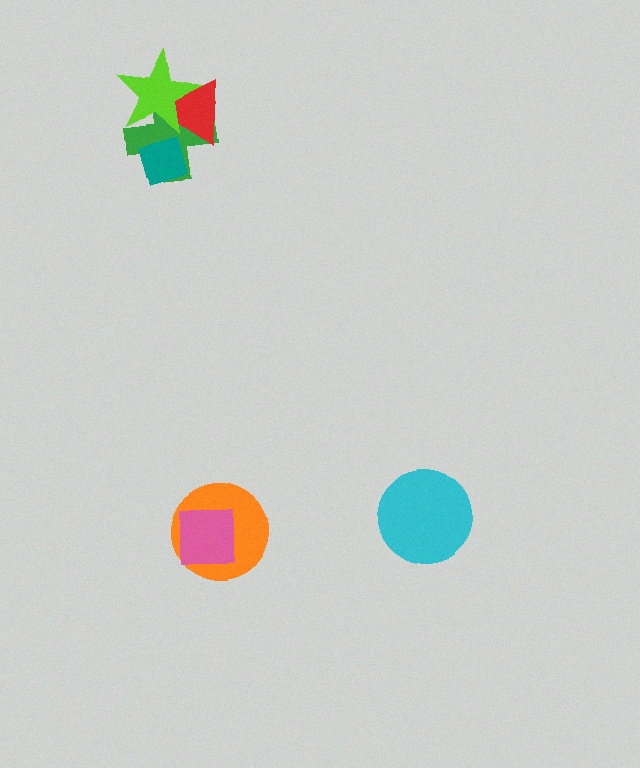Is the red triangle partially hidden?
Yes, it is partially covered by another shape.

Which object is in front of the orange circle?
The pink square is in front of the orange circle.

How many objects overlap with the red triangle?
3 objects overlap with the red triangle.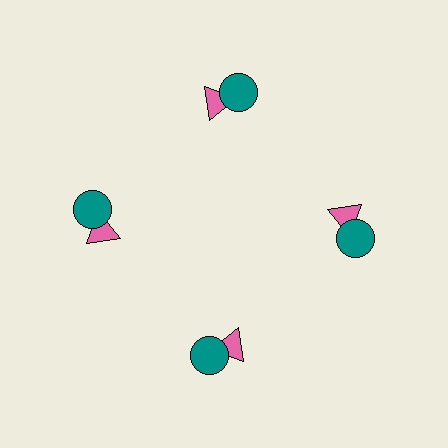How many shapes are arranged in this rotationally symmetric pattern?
There are 8 shapes, arranged in 4 groups of 2.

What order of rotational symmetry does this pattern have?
This pattern has 4-fold rotational symmetry.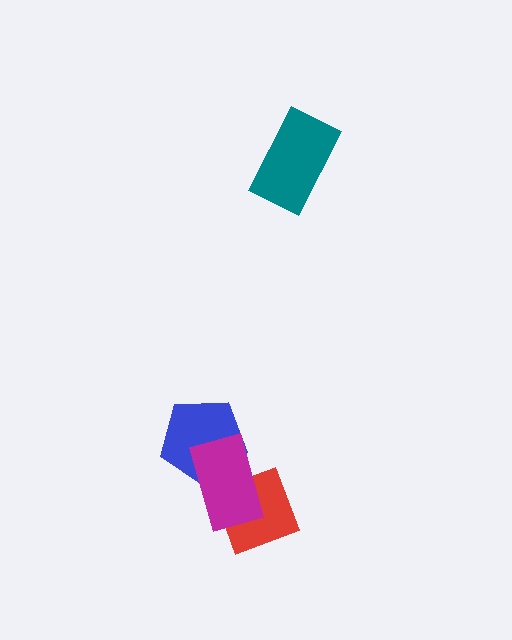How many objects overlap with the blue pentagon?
1 object overlaps with the blue pentagon.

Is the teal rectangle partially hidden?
No, no other shape covers it.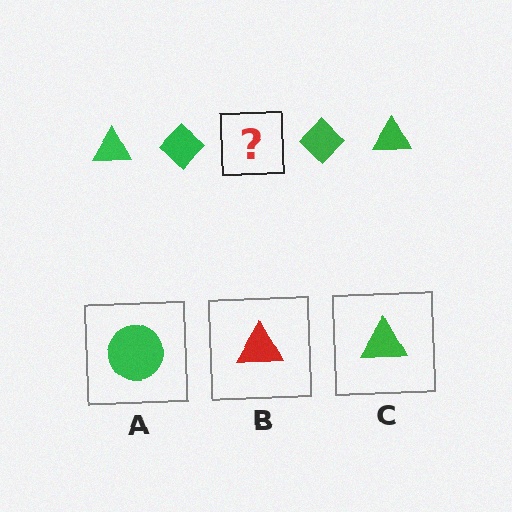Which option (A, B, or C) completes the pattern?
C.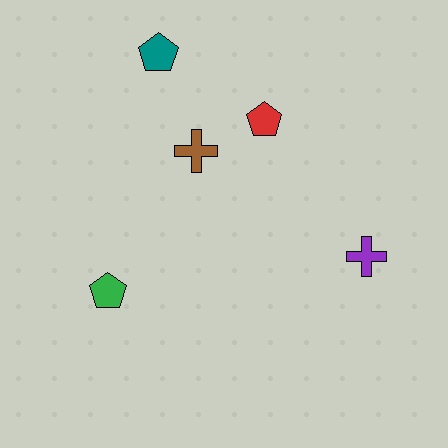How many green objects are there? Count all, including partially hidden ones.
There is 1 green object.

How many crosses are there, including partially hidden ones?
There are 2 crosses.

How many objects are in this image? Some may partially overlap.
There are 5 objects.